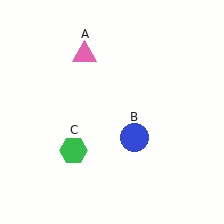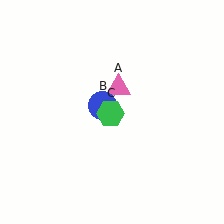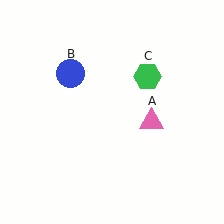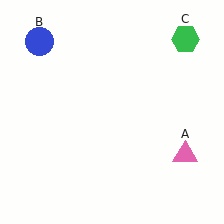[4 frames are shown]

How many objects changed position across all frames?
3 objects changed position: pink triangle (object A), blue circle (object B), green hexagon (object C).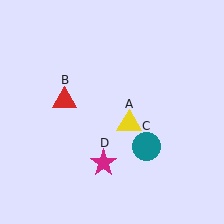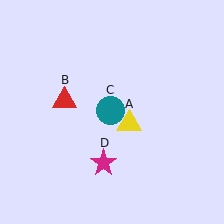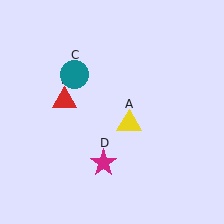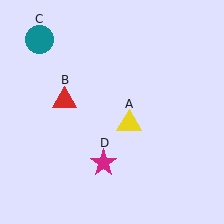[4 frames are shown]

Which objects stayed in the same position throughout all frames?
Yellow triangle (object A) and red triangle (object B) and magenta star (object D) remained stationary.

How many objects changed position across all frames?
1 object changed position: teal circle (object C).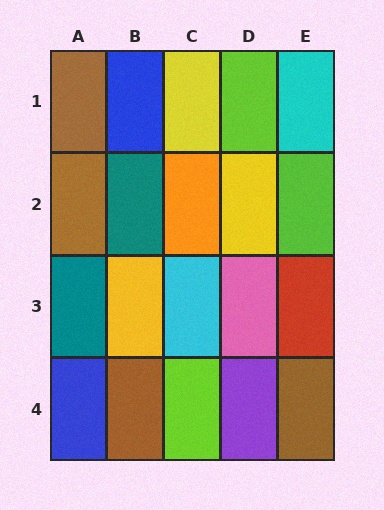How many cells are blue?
2 cells are blue.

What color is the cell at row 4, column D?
Purple.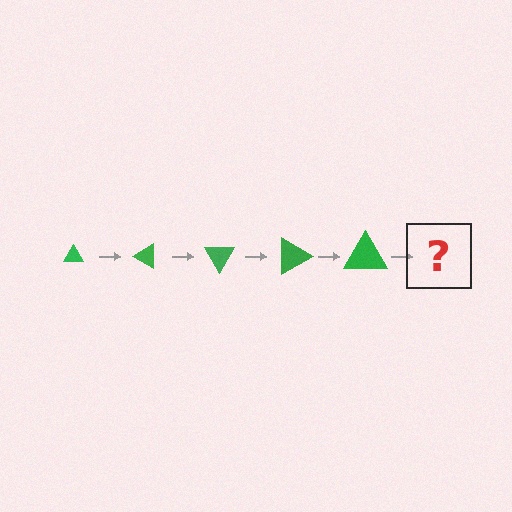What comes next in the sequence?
The next element should be a triangle, larger than the previous one and rotated 150 degrees from the start.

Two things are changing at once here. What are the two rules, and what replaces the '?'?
The two rules are that the triangle grows larger each step and it rotates 30 degrees each step. The '?' should be a triangle, larger than the previous one and rotated 150 degrees from the start.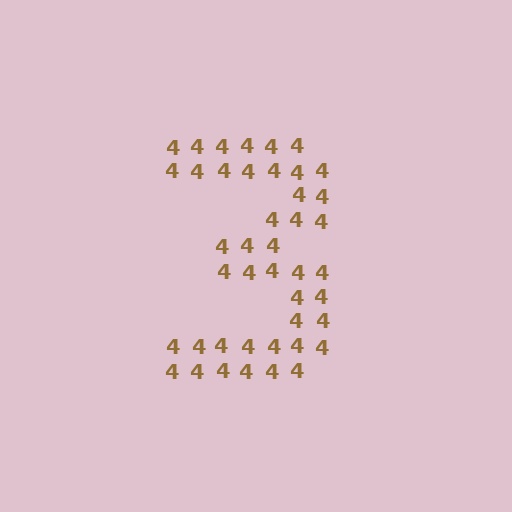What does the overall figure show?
The overall figure shows the digit 3.